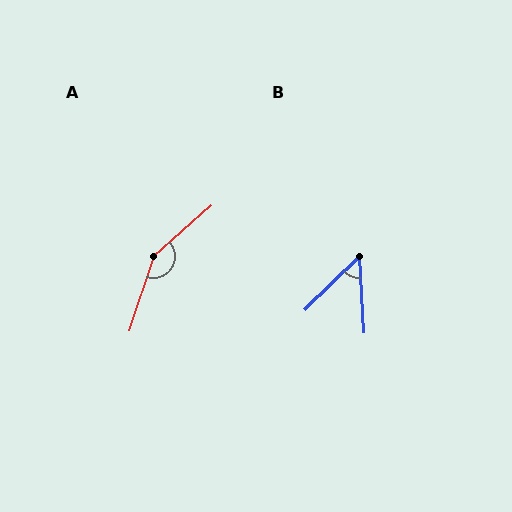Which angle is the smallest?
B, at approximately 49 degrees.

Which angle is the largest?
A, at approximately 149 degrees.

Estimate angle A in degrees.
Approximately 149 degrees.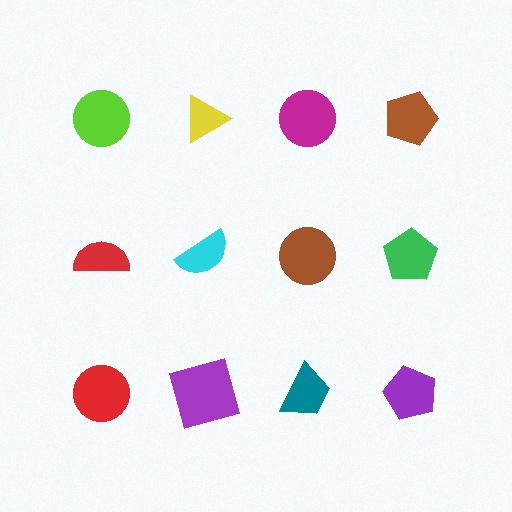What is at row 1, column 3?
A magenta circle.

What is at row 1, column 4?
A brown pentagon.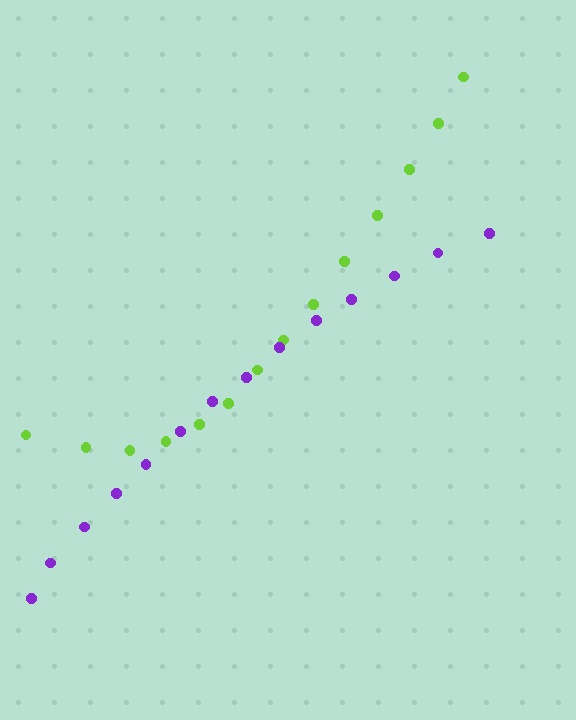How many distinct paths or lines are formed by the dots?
There are 2 distinct paths.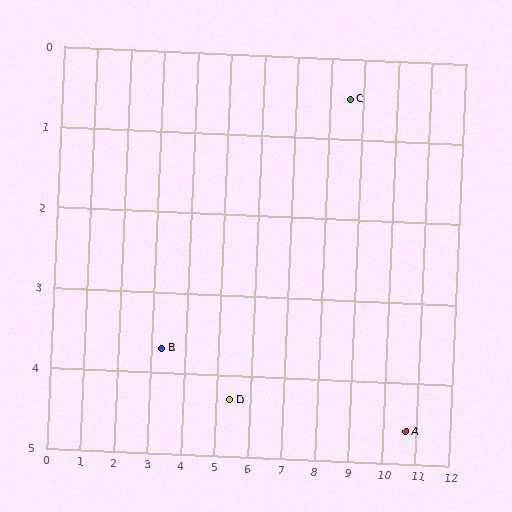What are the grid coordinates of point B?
Point B is at approximately (3.3, 3.7).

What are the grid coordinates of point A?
Point A is at approximately (10.7, 4.6).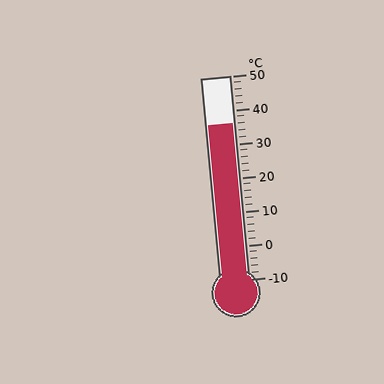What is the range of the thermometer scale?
The thermometer scale ranges from -10°C to 50°C.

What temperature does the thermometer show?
The thermometer shows approximately 36°C.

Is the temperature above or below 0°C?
The temperature is above 0°C.